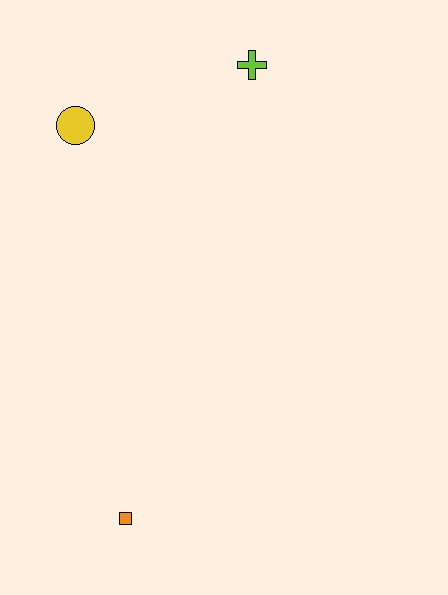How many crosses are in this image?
There is 1 cross.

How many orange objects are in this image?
There is 1 orange object.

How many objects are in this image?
There are 3 objects.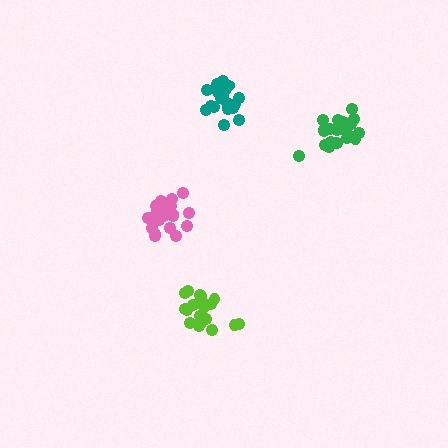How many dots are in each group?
Group 1: 21 dots, Group 2: 21 dots, Group 3: 19 dots, Group 4: 20 dots (81 total).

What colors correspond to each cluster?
The clusters are colored: pink, lime, green, teal.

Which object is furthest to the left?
The pink cluster is leftmost.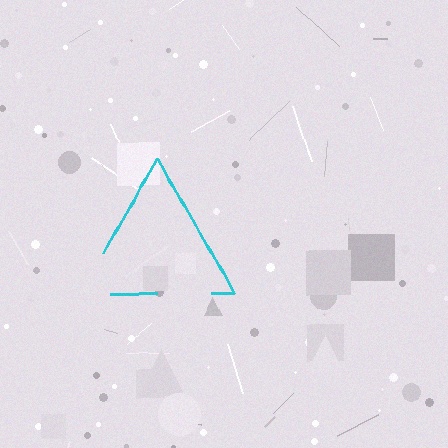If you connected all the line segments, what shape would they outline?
They would outline a triangle.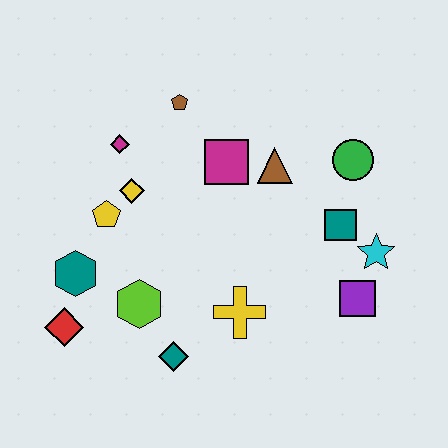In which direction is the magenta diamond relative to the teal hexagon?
The magenta diamond is above the teal hexagon.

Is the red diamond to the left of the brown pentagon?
Yes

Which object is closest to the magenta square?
The brown triangle is closest to the magenta square.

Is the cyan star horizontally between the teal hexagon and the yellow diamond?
No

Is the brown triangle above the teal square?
Yes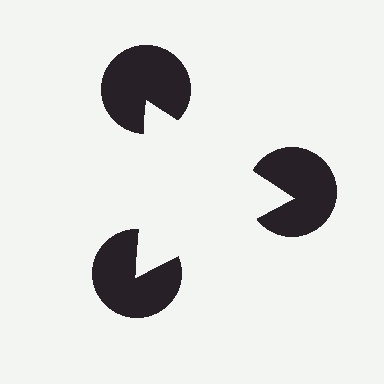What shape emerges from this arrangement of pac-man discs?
An illusory triangle — its edges are inferred from the aligned wedge cuts in the pac-man discs, not physically drawn.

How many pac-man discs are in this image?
There are 3 — one at each vertex of the illusory triangle.